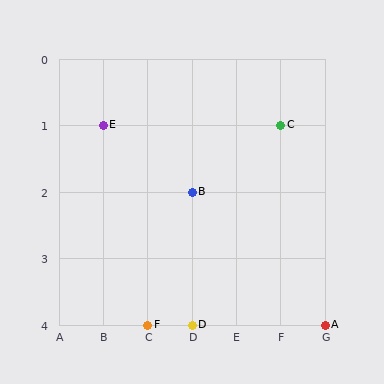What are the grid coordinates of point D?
Point D is at grid coordinates (D, 4).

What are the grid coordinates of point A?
Point A is at grid coordinates (G, 4).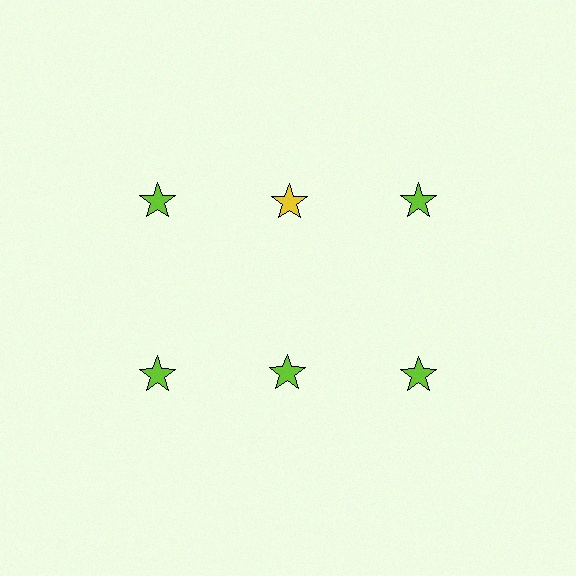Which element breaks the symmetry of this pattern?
The yellow star in the top row, second from left column breaks the symmetry. All other shapes are lime stars.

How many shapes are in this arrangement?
There are 6 shapes arranged in a grid pattern.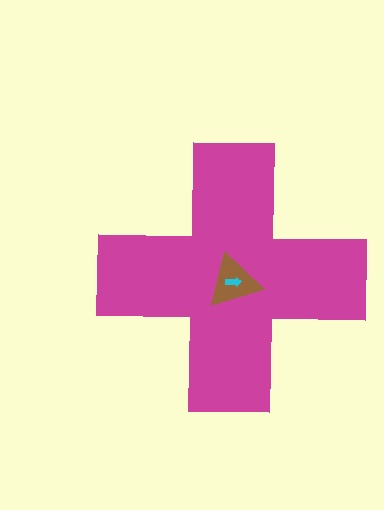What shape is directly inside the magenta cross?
The brown triangle.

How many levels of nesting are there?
3.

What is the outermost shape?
The magenta cross.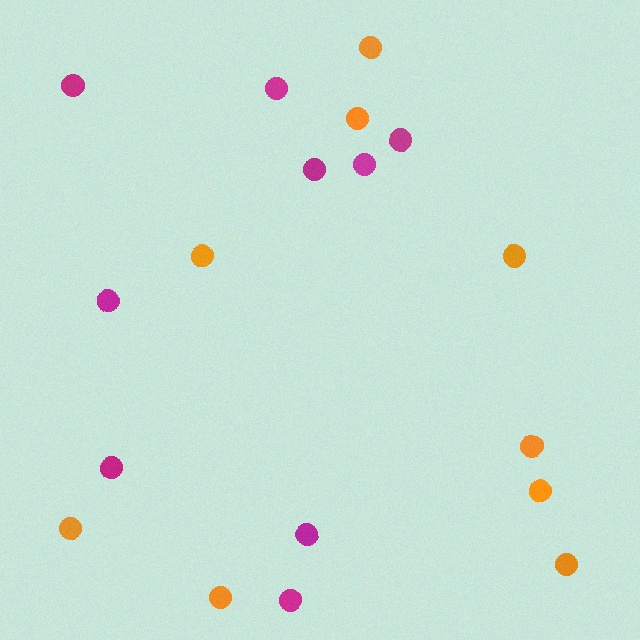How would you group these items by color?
There are 2 groups: one group of orange circles (9) and one group of magenta circles (9).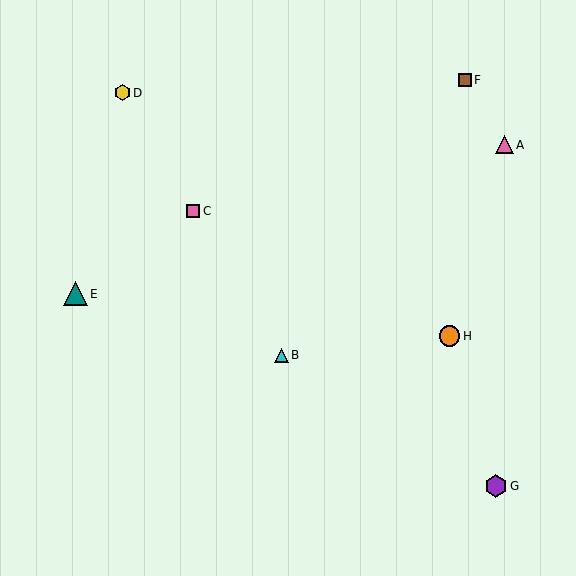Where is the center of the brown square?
The center of the brown square is at (465, 80).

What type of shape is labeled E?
Shape E is a teal triangle.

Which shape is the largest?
The teal triangle (labeled E) is the largest.